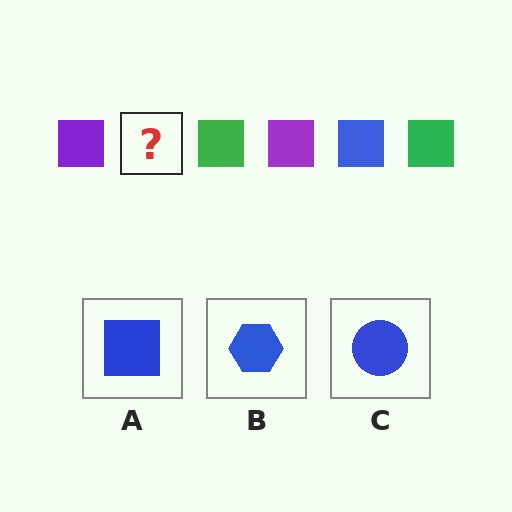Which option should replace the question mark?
Option A.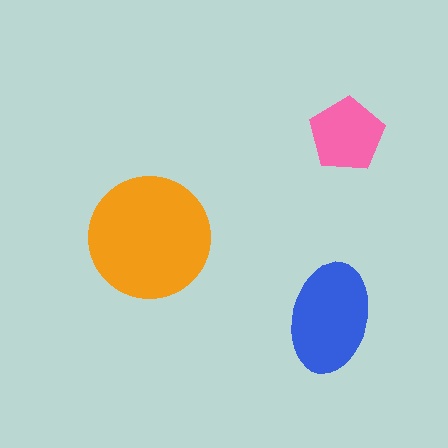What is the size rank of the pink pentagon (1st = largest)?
3rd.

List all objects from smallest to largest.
The pink pentagon, the blue ellipse, the orange circle.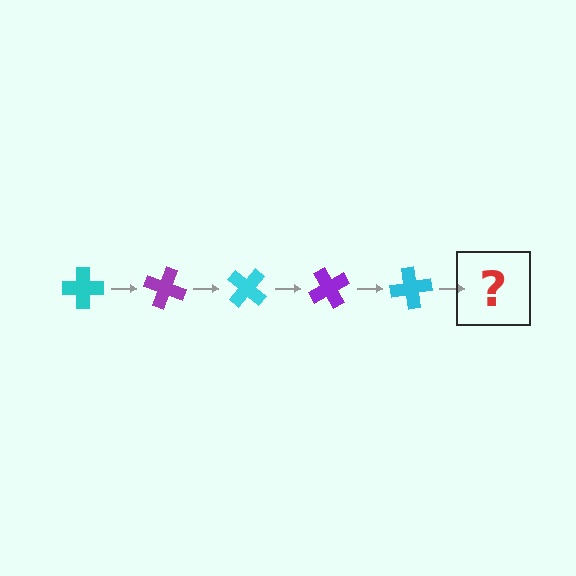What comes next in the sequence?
The next element should be a purple cross, rotated 100 degrees from the start.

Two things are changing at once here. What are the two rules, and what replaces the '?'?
The two rules are that it rotates 20 degrees each step and the color cycles through cyan and purple. The '?' should be a purple cross, rotated 100 degrees from the start.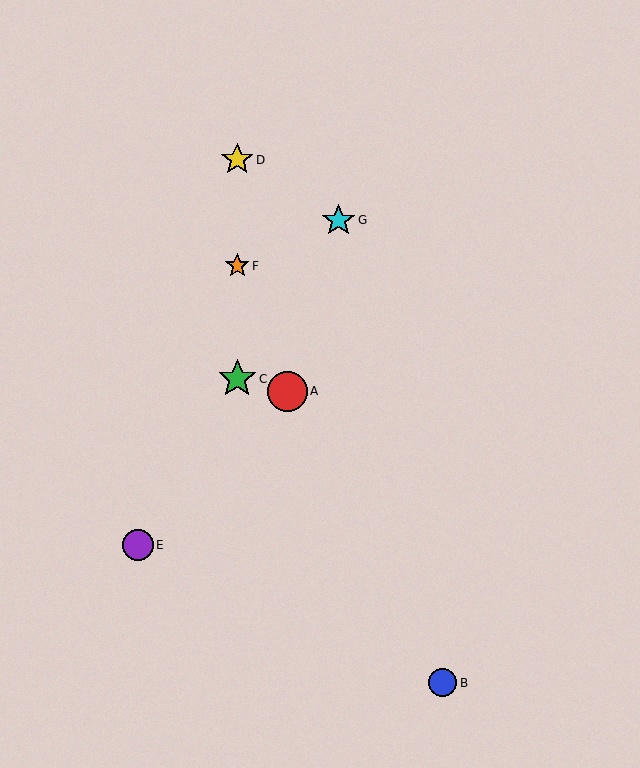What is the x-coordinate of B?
Object B is at x≈443.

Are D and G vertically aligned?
No, D is at x≈237 and G is at x≈338.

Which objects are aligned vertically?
Objects C, D, F are aligned vertically.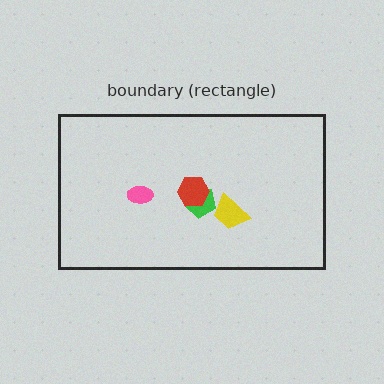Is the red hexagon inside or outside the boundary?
Inside.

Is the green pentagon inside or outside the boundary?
Inside.